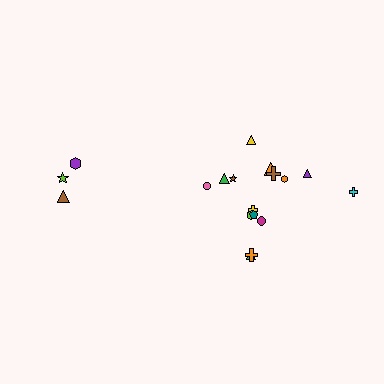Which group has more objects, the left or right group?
The right group.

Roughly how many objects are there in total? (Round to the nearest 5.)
Roughly 20 objects in total.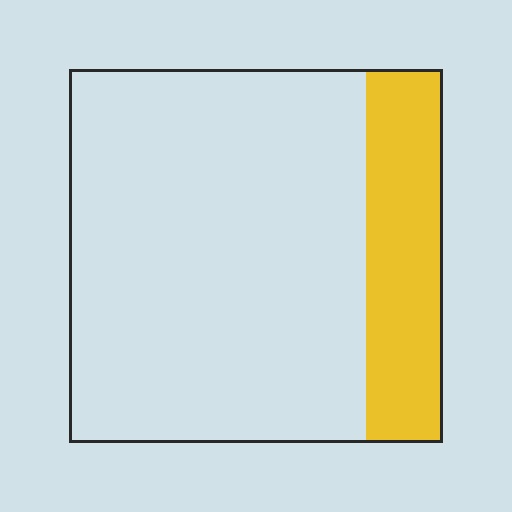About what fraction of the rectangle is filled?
About one fifth (1/5).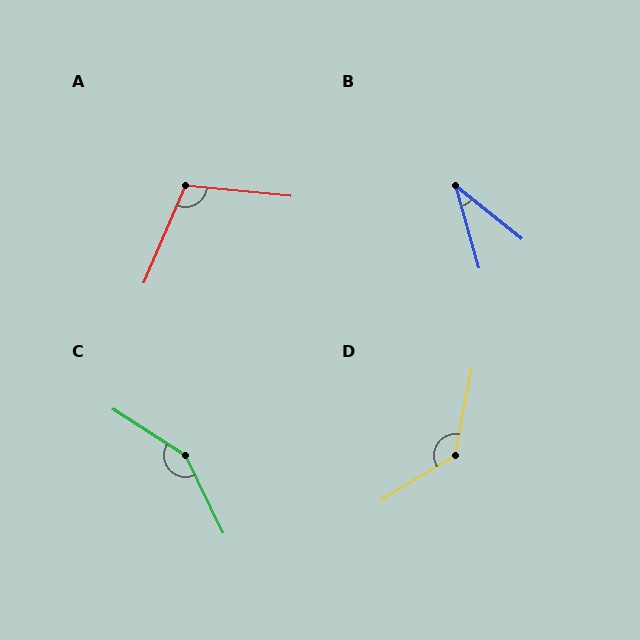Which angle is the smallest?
B, at approximately 35 degrees.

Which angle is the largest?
C, at approximately 148 degrees.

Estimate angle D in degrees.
Approximately 132 degrees.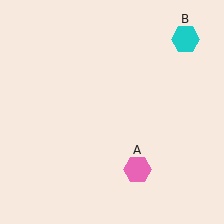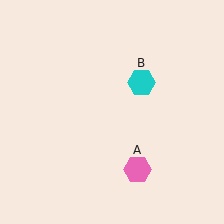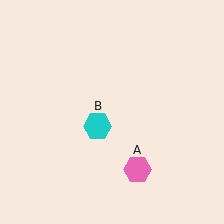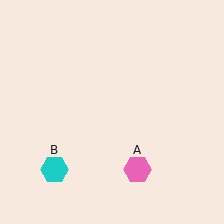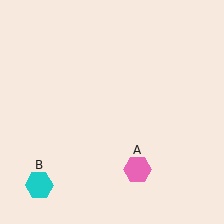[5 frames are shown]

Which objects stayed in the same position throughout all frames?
Pink hexagon (object A) remained stationary.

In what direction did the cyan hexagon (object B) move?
The cyan hexagon (object B) moved down and to the left.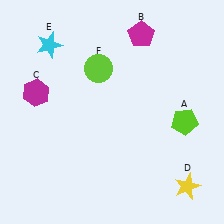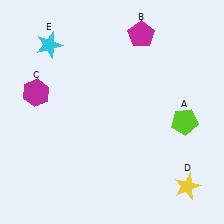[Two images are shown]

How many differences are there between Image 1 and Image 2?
There is 1 difference between the two images.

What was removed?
The lime circle (F) was removed in Image 2.